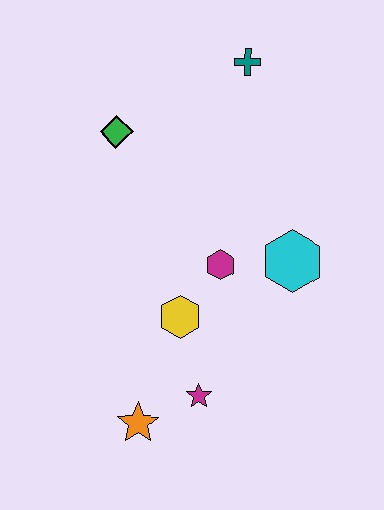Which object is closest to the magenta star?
The orange star is closest to the magenta star.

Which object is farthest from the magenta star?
The teal cross is farthest from the magenta star.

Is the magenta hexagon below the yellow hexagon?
No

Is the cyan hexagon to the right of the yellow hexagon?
Yes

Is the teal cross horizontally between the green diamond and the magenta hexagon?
No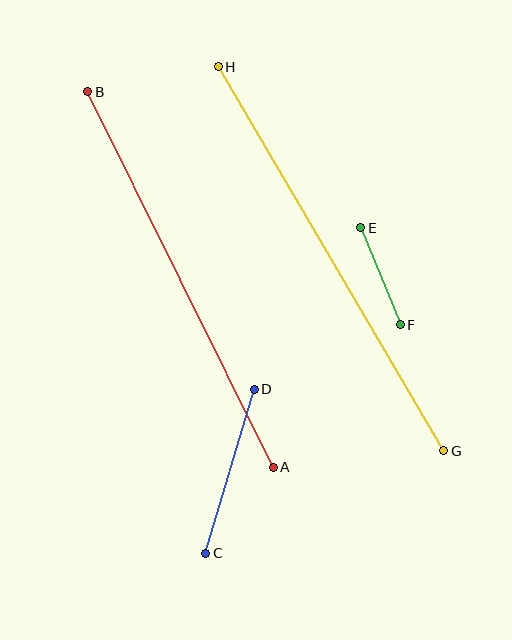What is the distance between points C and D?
The distance is approximately 171 pixels.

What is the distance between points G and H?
The distance is approximately 445 pixels.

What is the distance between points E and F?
The distance is approximately 105 pixels.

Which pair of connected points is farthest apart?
Points G and H are farthest apart.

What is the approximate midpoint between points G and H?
The midpoint is at approximately (331, 259) pixels.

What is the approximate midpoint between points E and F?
The midpoint is at approximately (381, 276) pixels.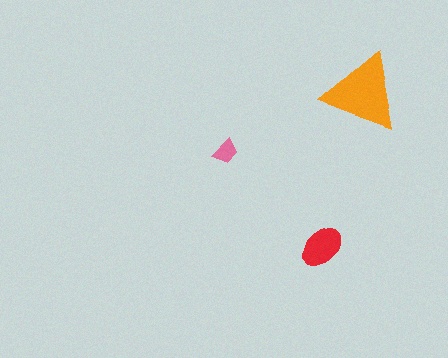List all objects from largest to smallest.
The orange triangle, the red ellipse, the pink trapezoid.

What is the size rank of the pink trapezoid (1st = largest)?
3rd.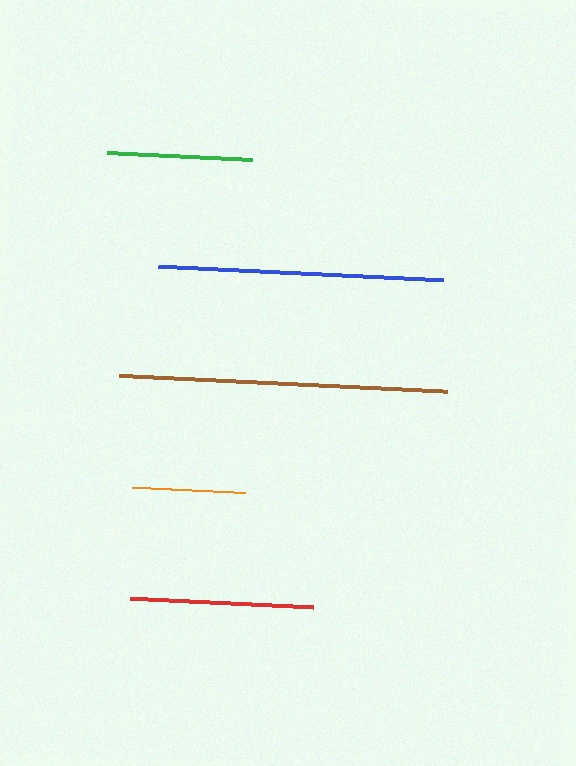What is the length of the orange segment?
The orange segment is approximately 112 pixels long.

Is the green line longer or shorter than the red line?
The red line is longer than the green line.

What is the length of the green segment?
The green segment is approximately 145 pixels long.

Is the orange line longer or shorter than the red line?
The red line is longer than the orange line.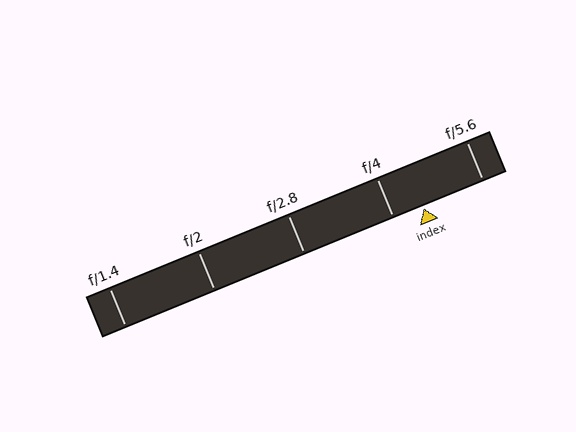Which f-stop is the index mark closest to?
The index mark is closest to f/4.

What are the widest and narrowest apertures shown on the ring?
The widest aperture shown is f/1.4 and the narrowest is f/5.6.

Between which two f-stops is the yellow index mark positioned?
The index mark is between f/4 and f/5.6.